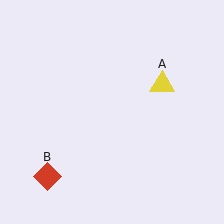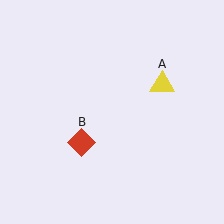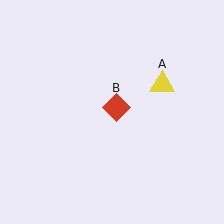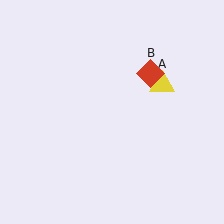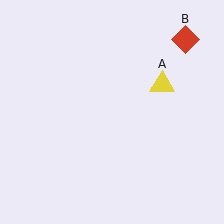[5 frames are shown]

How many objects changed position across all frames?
1 object changed position: red diamond (object B).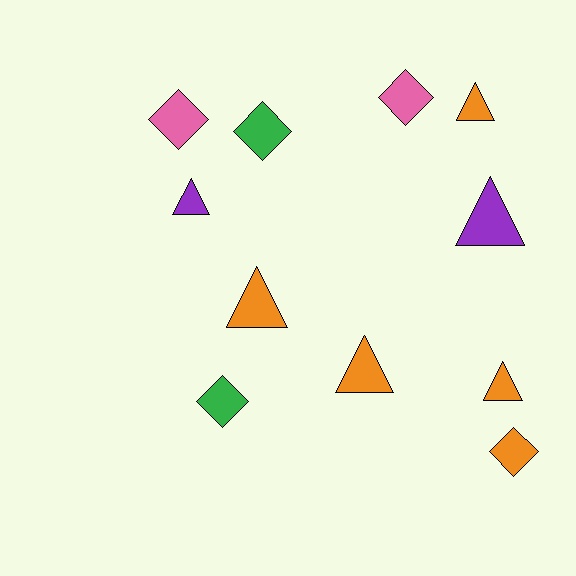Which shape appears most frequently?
Triangle, with 6 objects.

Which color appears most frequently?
Orange, with 5 objects.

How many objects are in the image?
There are 11 objects.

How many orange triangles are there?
There are 4 orange triangles.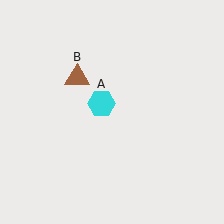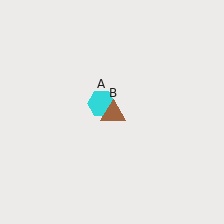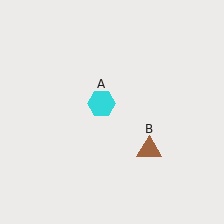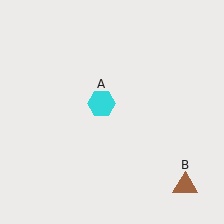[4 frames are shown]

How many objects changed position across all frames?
1 object changed position: brown triangle (object B).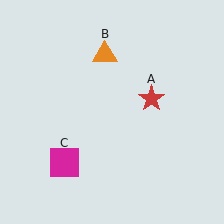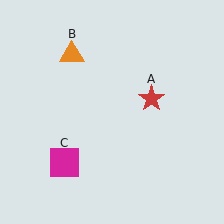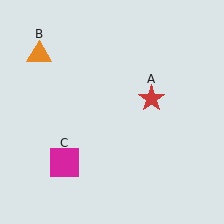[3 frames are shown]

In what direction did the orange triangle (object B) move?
The orange triangle (object B) moved left.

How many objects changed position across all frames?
1 object changed position: orange triangle (object B).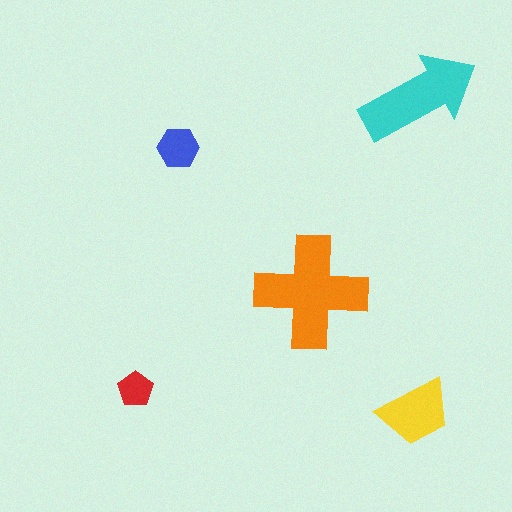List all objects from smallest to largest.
The red pentagon, the blue hexagon, the yellow trapezoid, the cyan arrow, the orange cross.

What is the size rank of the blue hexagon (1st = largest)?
4th.